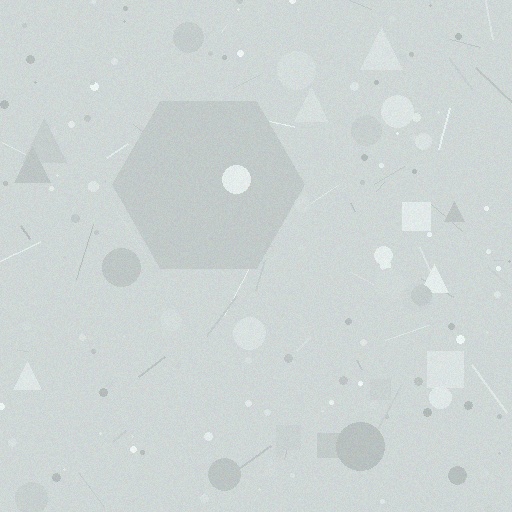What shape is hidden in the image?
A hexagon is hidden in the image.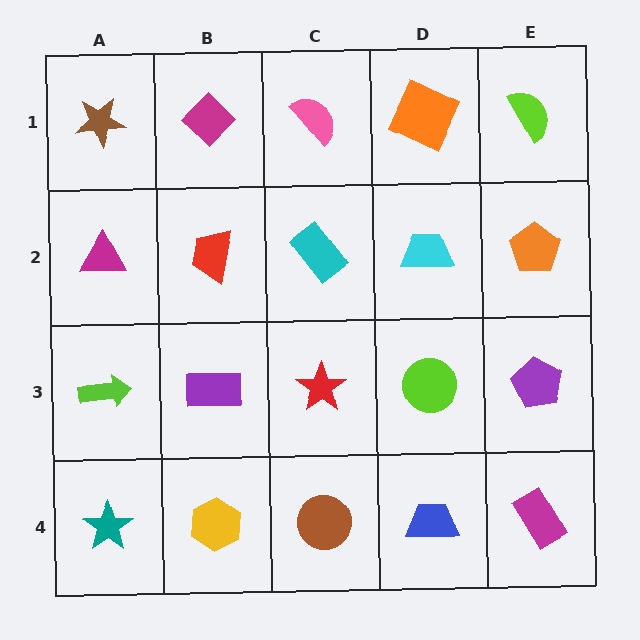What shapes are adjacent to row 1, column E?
An orange pentagon (row 2, column E), an orange square (row 1, column D).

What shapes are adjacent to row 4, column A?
A lime arrow (row 3, column A), a yellow hexagon (row 4, column B).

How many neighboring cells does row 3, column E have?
3.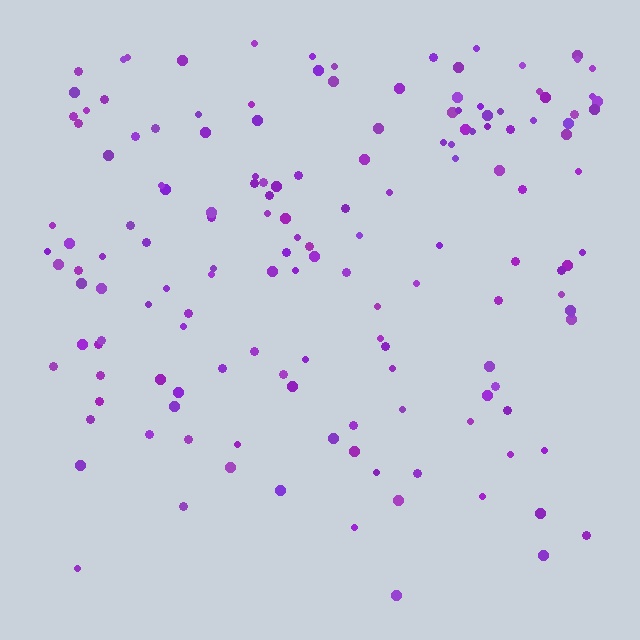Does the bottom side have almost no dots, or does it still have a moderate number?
Still a moderate number, just noticeably fewer than the top.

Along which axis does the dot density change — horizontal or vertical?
Vertical.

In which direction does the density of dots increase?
From bottom to top, with the top side densest.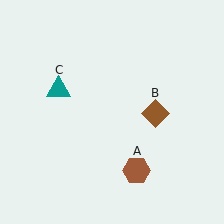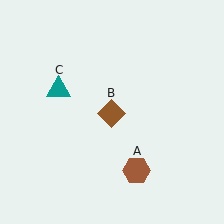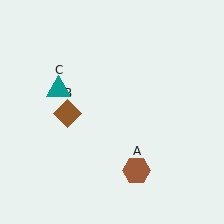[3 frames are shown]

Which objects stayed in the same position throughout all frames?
Brown hexagon (object A) and teal triangle (object C) remained stationary.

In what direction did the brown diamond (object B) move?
The brown diamond (object B) moved left.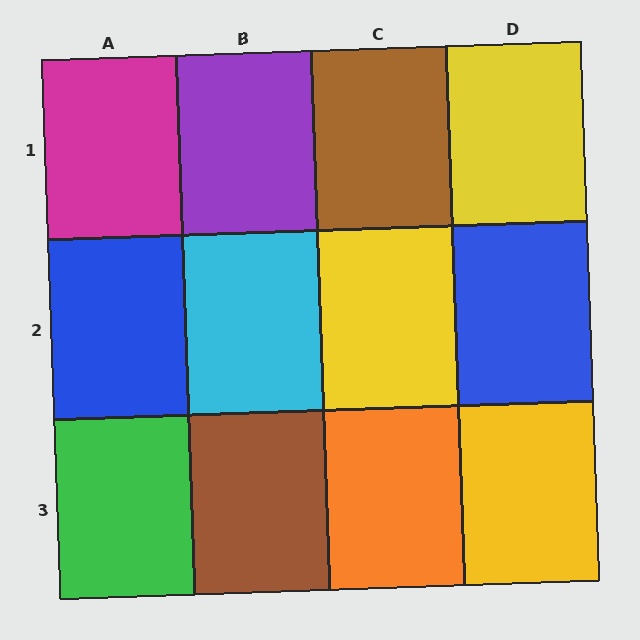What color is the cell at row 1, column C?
Brown.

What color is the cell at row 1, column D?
Yellow.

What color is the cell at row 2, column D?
Blue.